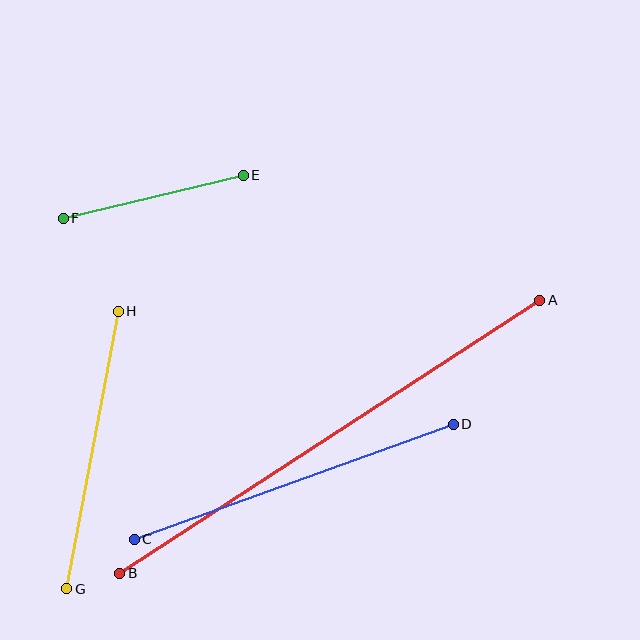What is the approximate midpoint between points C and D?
The midpoint is at approximately (294, 482) pixels.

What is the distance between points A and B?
The distance is approximately 501 pixels.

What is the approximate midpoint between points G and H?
The midpoint is at approximately (93, 450) pixels.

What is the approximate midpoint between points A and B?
The midpoint is at approximately (330, 437) pixels.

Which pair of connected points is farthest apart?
Points A and B are farthest apart.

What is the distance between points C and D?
The distance is approximately 339 pixels.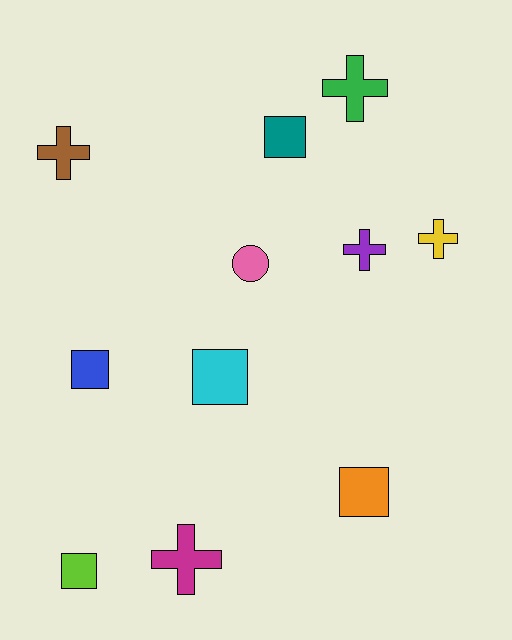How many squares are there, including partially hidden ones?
There are 5 squares.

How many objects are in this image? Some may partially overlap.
There are 11 objects.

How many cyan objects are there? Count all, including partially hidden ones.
There is 1 cyan object.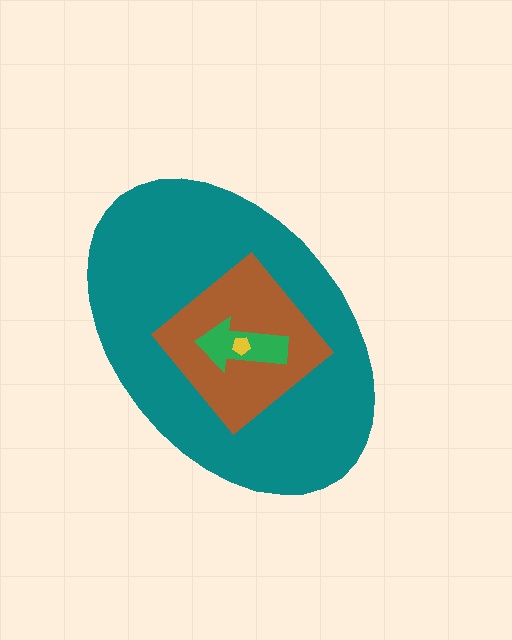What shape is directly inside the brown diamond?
The green arrow.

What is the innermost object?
The yellow pentagon.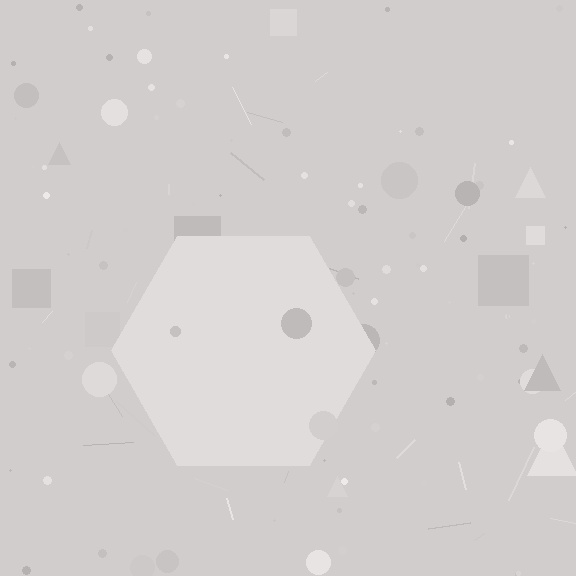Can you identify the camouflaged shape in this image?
The camouflaged shape is a hexagon.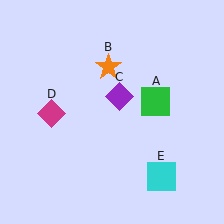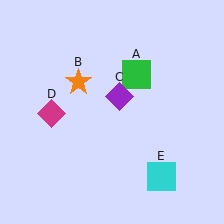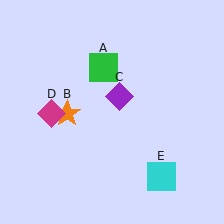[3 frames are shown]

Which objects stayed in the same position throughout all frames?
Purple diamond (object C) and magenta diamond (object D) and cyan square (object E) remained stationary.